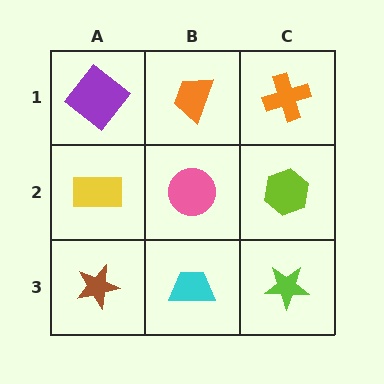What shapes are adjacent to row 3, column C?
A lime hexagon (row 2, column C), a cyan trapezoid (row 3, column B).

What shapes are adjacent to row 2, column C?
An orange cross (row 1, column C), a lime star (row 3, column C), a pink circle (row 2, column B).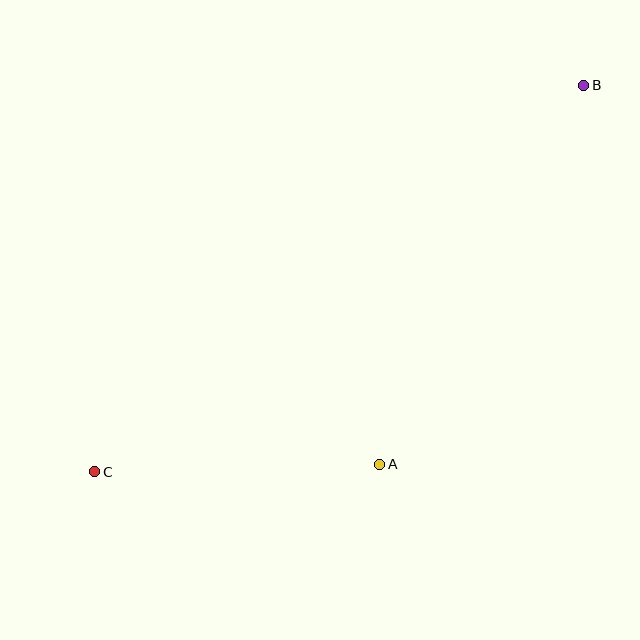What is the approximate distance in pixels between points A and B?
The distance between A and B is approximately 430 pixels.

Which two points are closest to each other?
Points A and C are closest to each other.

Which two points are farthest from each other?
Points B and C are farthest from each other.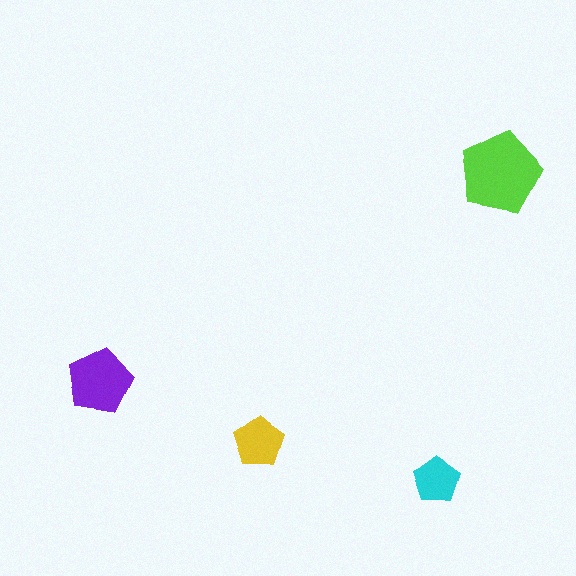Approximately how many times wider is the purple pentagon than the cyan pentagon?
About 1.5 times wider.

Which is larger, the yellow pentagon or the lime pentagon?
The lime one.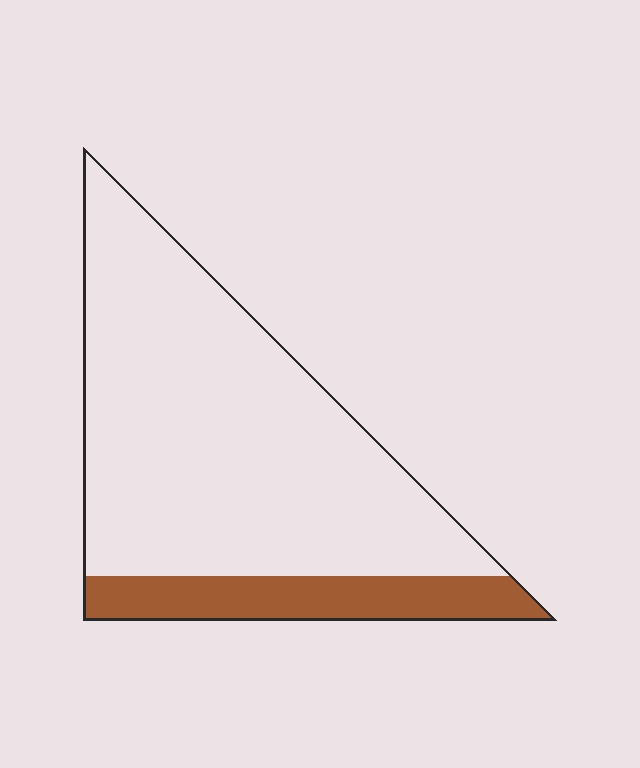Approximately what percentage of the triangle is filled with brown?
Approximately 20%.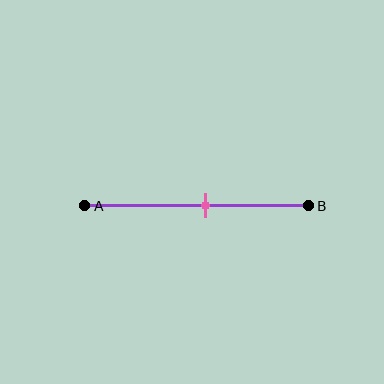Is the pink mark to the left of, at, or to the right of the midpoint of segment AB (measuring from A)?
The pink mark is to the right of the midpoint of segment AB.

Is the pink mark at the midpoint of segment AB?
No, the mark is at about 55% from A, not at the 50% midpoint.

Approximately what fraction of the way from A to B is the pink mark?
The pink mark is approximately 55% of the way from A to B.